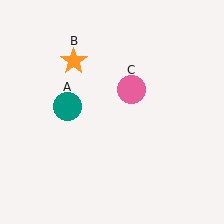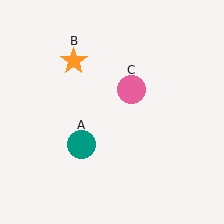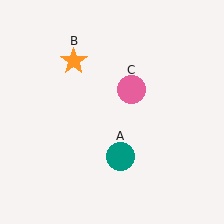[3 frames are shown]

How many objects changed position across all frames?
1 object changed position: teal circle (object A).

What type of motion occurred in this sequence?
The teal circle (object A) rotated counterclockwise around the center of the scene.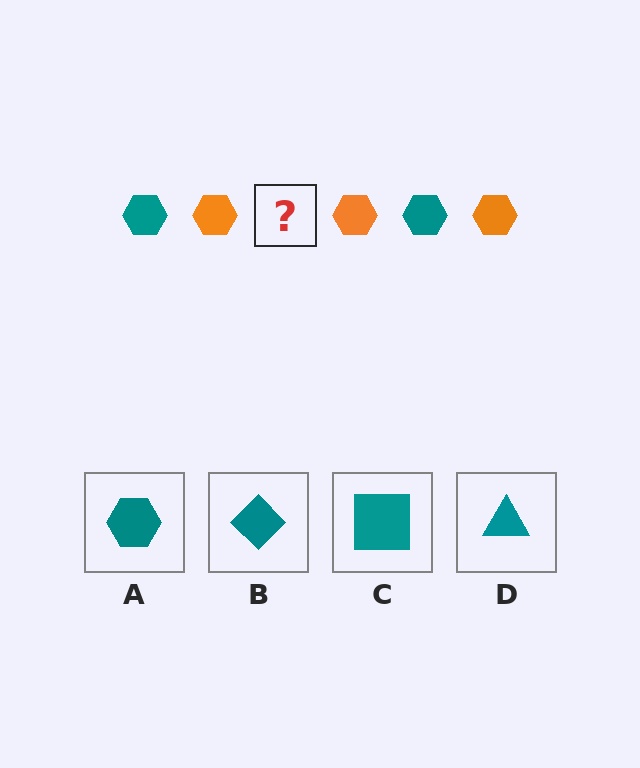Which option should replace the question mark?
Option A.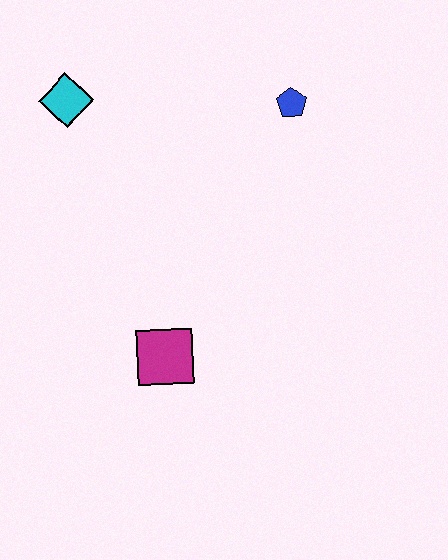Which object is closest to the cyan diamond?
The blue pentagon is closest to the cyan diamond.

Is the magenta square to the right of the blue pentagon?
No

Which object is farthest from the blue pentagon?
The magenta square is farthest from the blue pentagon.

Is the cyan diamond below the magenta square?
No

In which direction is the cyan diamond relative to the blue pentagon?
The cyan diamond is to the left of the blue pentagon.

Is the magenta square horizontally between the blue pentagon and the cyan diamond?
Yes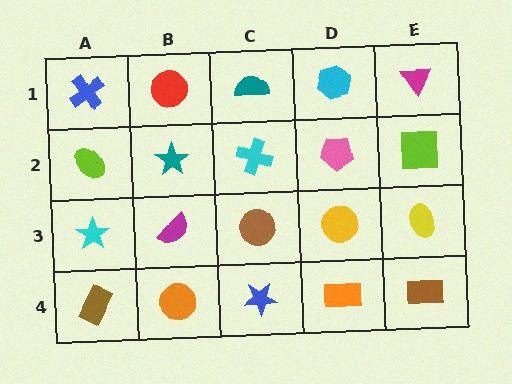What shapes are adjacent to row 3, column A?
A lime ellipse (row 2, column A), a brown rectangle (row 4, column A), a magenta semicircle (row 3, column B).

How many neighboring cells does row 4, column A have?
2.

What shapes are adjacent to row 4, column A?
A cyan star (row 3, column A), an orange circle (row 4, column B).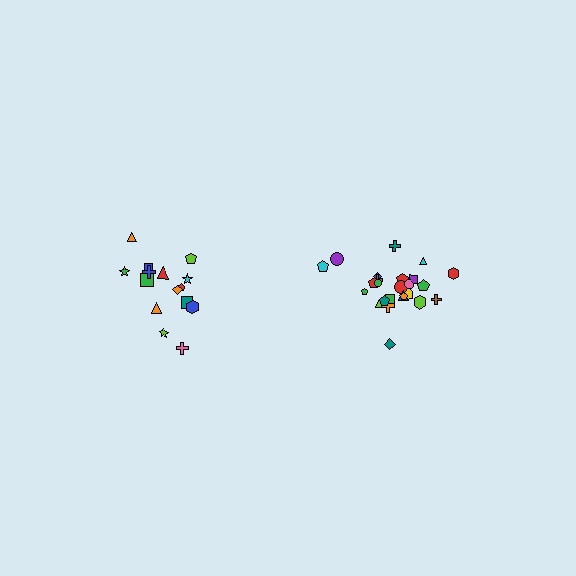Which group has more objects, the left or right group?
The right group.